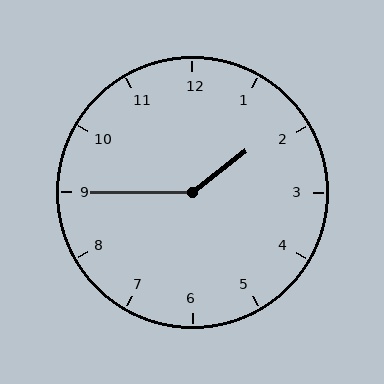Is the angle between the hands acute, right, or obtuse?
It is obtuse.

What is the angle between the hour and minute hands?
Approximately 142 degrees.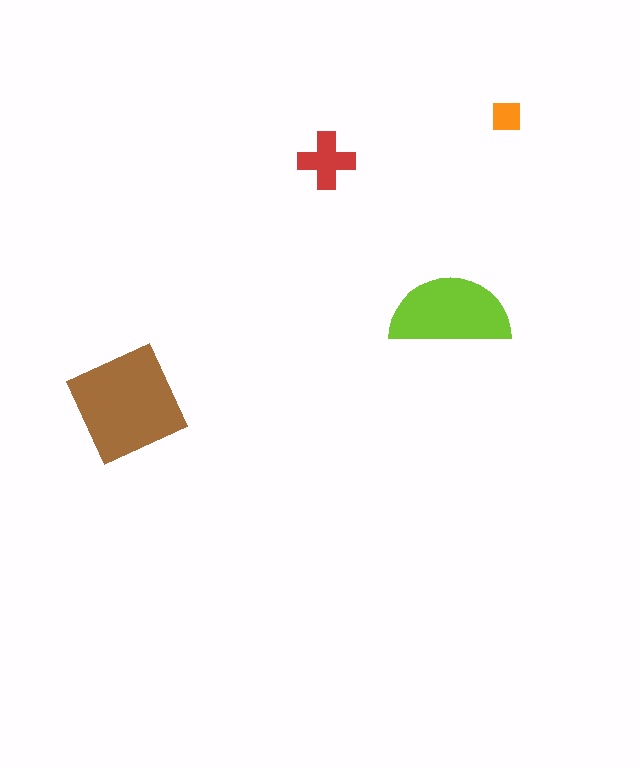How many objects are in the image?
There are 4 objects in the image.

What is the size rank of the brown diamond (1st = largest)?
1st.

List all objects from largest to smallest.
The brown diamond, the lime semicircle, the red cross, the orange square.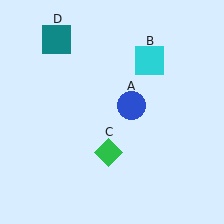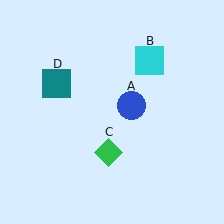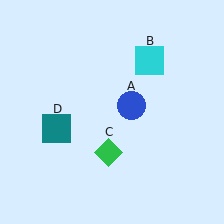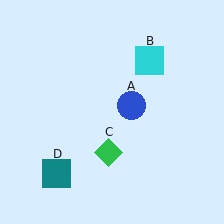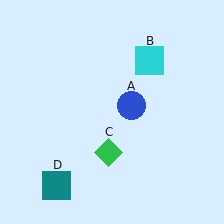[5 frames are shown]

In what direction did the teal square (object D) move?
The teal square (object D) moved down.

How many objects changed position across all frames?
1 object changed position: teal square (object D).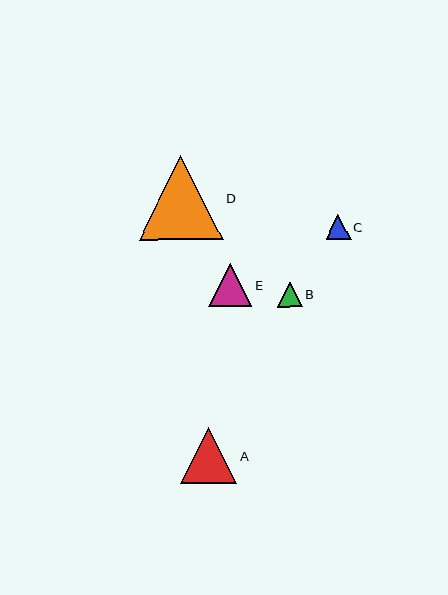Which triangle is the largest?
Triangle D is the largest with a size of approximately 84 pixels.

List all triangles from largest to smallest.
From largest to smallest: D, A, E, C, B.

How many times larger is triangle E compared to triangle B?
Triangle E is approximately 1.7 times the size of triangle B.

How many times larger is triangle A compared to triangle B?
Triangle A is approximately 2.3 times the size of triangle B.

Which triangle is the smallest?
Triangle B is the smallest with a size of approximately 25 pixels.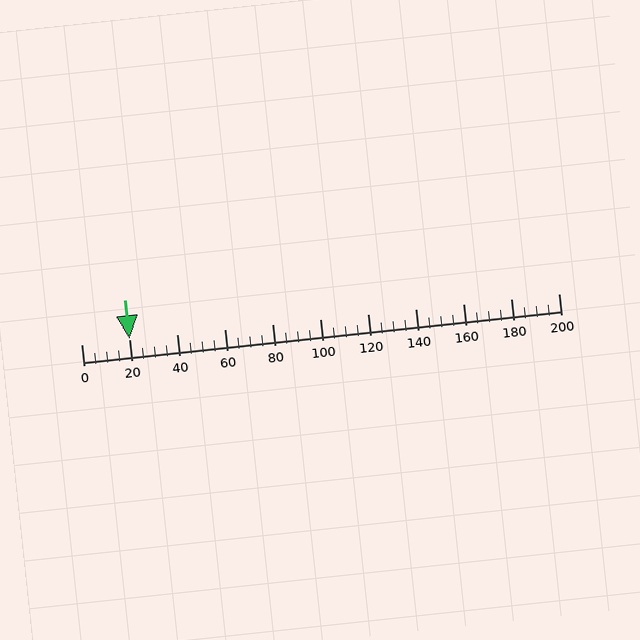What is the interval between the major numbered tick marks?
The major tick marks are spaced 20 units apart.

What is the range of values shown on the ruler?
The ruler shows values from 0 to 200.